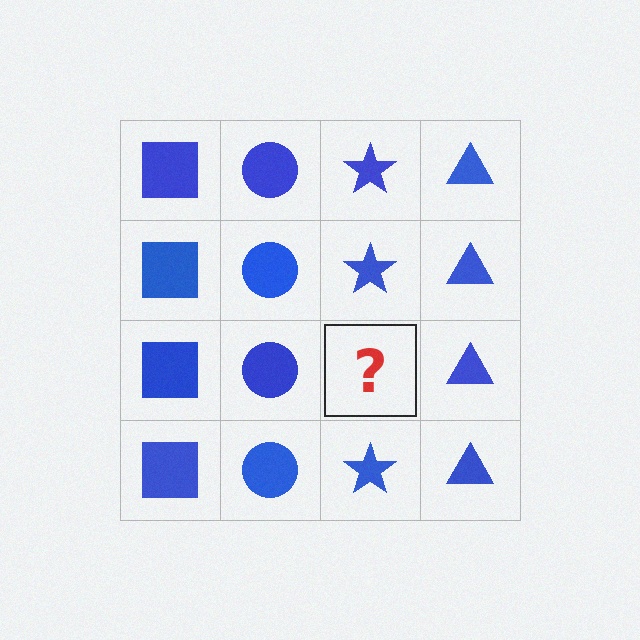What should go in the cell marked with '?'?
The missing cell should contain a blue star.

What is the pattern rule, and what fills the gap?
The rule is that each column has a consistent shape. The gap should be filled with a blue star.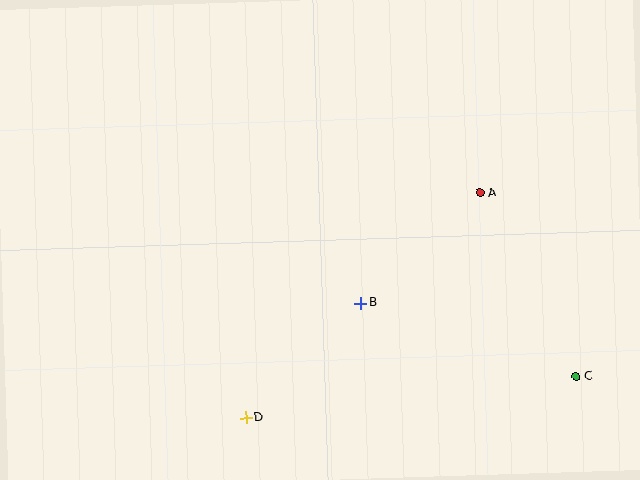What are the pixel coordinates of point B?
Point B is at (361, 303).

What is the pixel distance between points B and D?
The distance between B and D is 162 pixels.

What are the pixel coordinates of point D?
Point D is at (246, 418).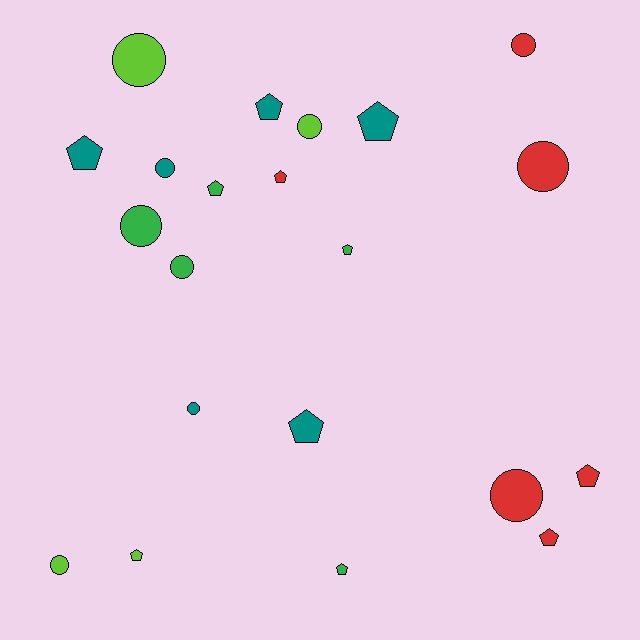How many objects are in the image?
There are 21 objects.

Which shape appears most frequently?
Pentagon, with 11 objects.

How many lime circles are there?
There are 3 lime circles.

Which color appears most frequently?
Red, with 6 objects.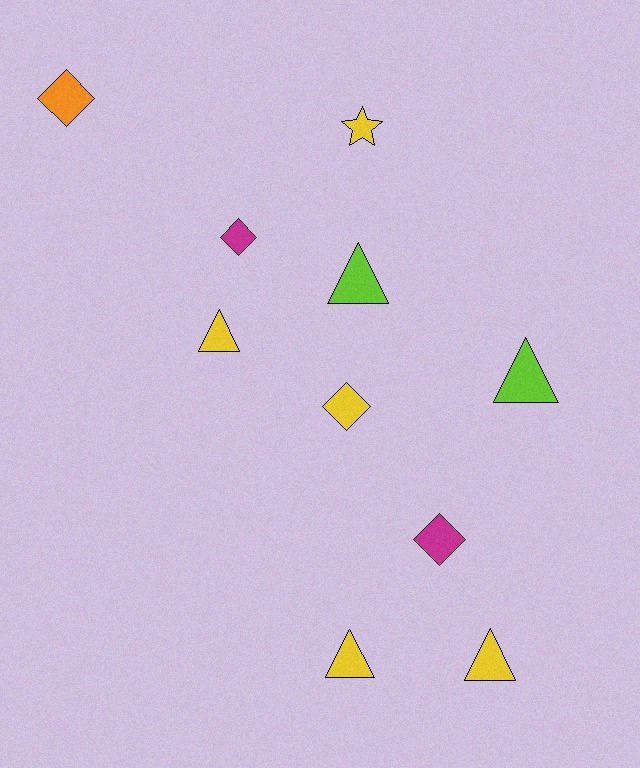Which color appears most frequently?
Yellow, with 5 objects.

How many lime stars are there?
There are no lime stars.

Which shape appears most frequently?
Triangle, with 5 objects.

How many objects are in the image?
There are 10 objects.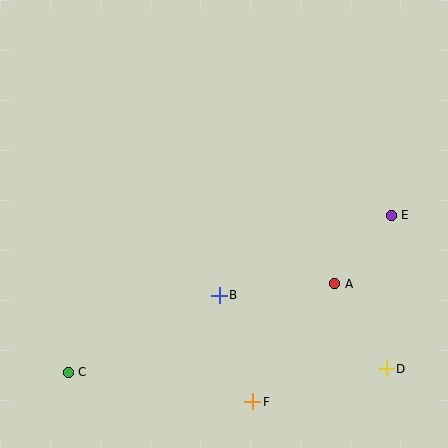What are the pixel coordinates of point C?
Point C is at (68, 372).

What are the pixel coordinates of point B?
Point B is at (219, 295).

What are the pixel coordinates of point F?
Point F is at (253, 402).